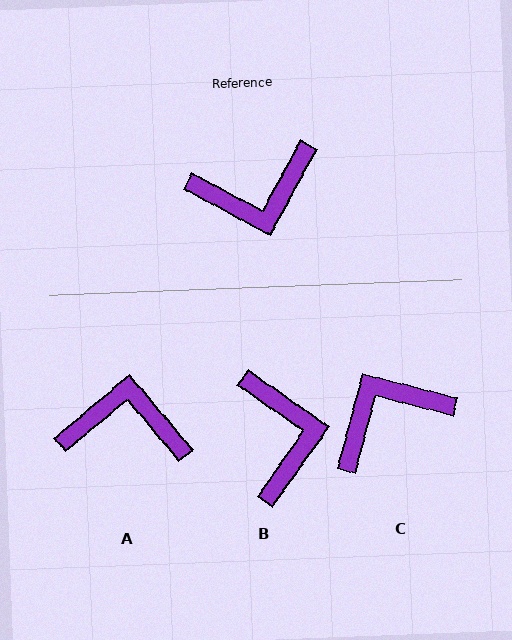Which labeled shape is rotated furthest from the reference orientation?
C, about 167 degrees away.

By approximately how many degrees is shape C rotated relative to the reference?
Approximately 167 degrees clockwise.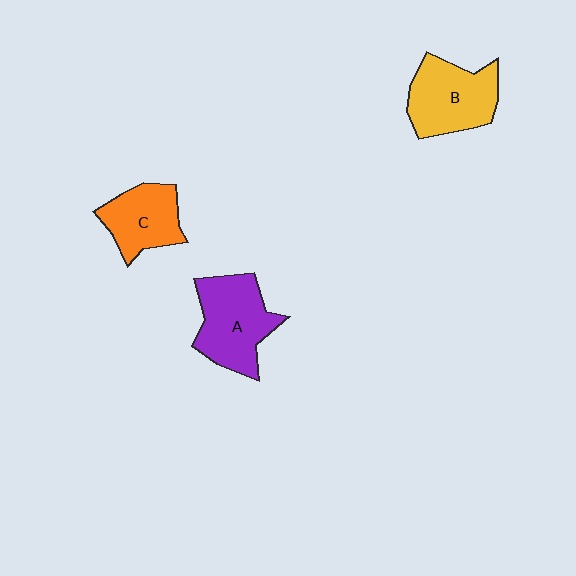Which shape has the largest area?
Shape A (purple).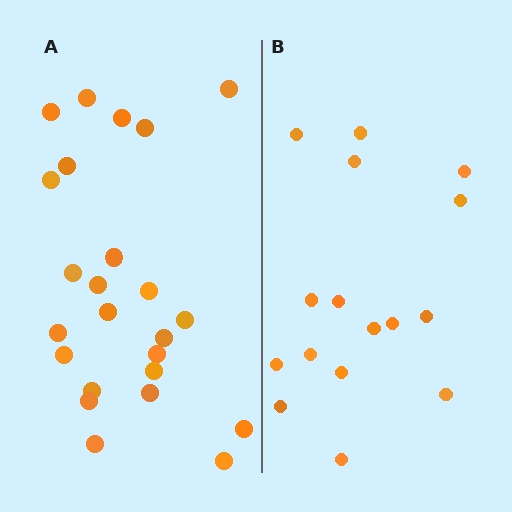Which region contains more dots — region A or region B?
Region A (the left region) has more dots.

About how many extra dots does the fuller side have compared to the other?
Region A has roughly 8 or so more dots than region B.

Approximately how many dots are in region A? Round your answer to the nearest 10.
About 20 dots. (The exact count is 24, which rounds to 20.)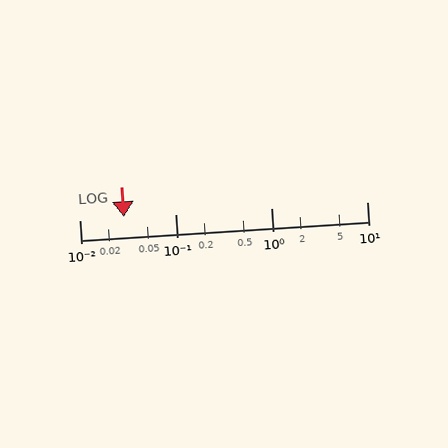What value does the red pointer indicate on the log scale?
The pointer indicates approximately 0.029.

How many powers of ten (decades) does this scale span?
The scale spans 3 decades, from 0.01 to 10.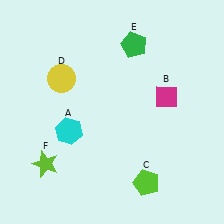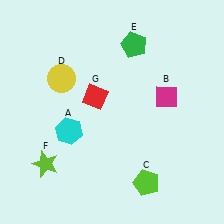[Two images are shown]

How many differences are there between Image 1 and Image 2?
There is 1 difference between the two images.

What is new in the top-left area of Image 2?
A red diamond (G) was added in the top-left area of Image 2.